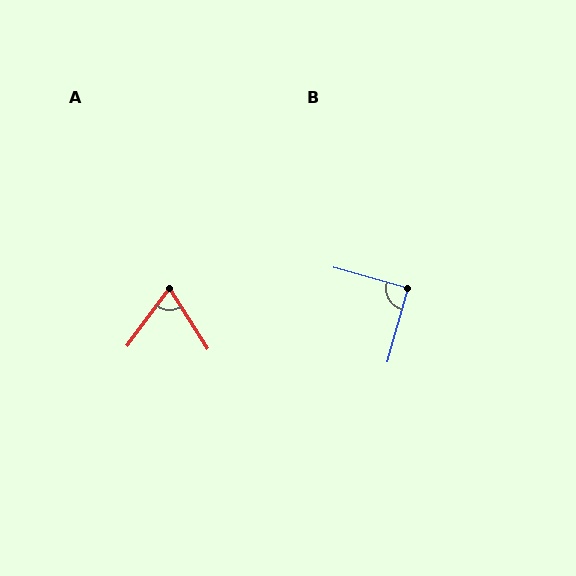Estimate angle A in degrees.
Approximately 69 degrees.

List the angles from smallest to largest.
A (69°), B (90°).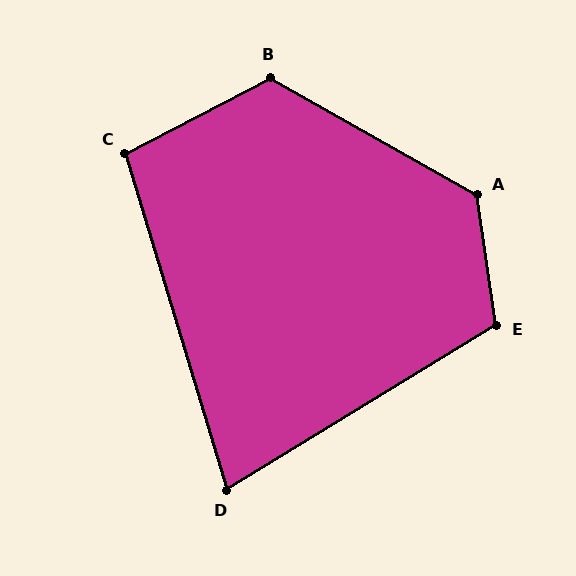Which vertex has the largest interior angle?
A, at approximately 127 degrees.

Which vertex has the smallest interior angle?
D, at approximately 75 degrees.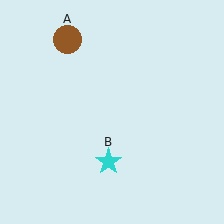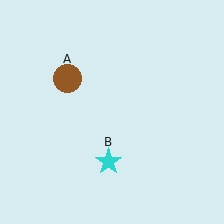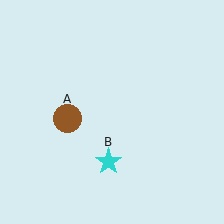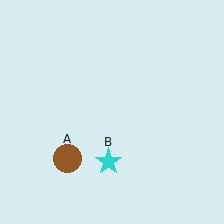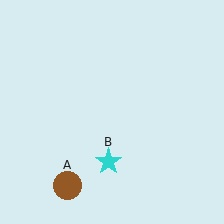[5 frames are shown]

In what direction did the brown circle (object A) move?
The brown circle (object A) moved down.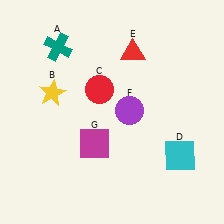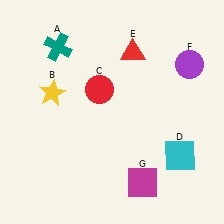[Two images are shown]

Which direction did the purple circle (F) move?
The purple circle (F) moved right.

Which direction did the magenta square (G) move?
The magenta square (G) moved right.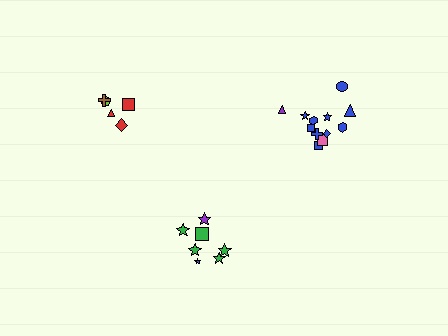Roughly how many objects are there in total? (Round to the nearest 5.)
Roughly 25 objects in total.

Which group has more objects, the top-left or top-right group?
The top-right group.